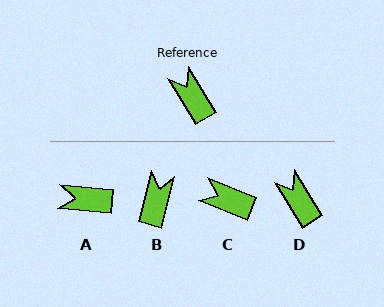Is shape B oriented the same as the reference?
No, it is off by about 46 degrees.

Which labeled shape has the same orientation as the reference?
D.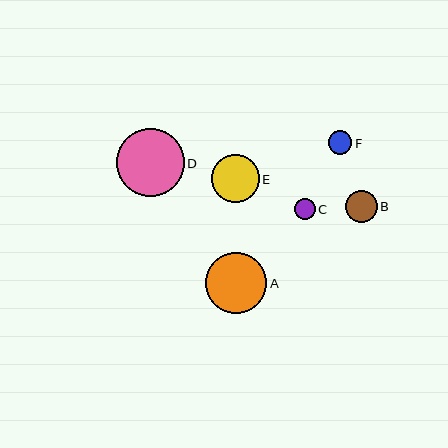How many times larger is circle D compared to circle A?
Circle D is approximately 1.1 times the size of circle A.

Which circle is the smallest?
Circle C is the smallest with a size of approximately 21 pixels.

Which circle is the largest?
Circle D is the largest with a size of approximately 68 pixels.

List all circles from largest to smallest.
From largest to smallest: D, A, E, B, F, C.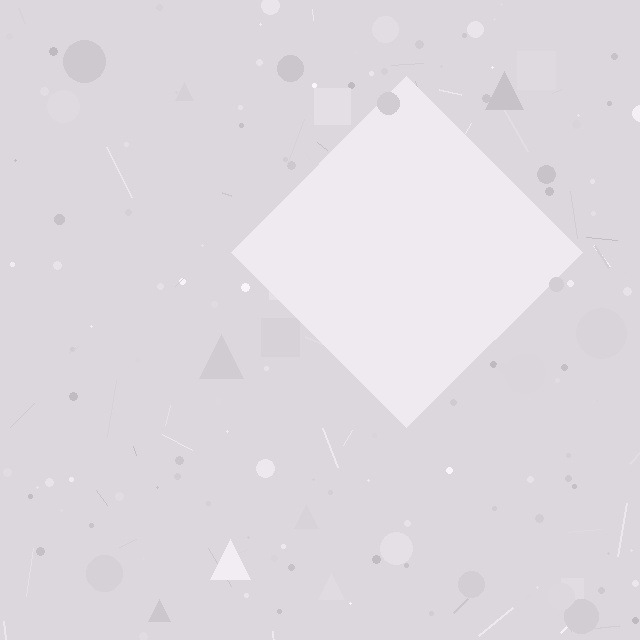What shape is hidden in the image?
A diamond is hidden in the image.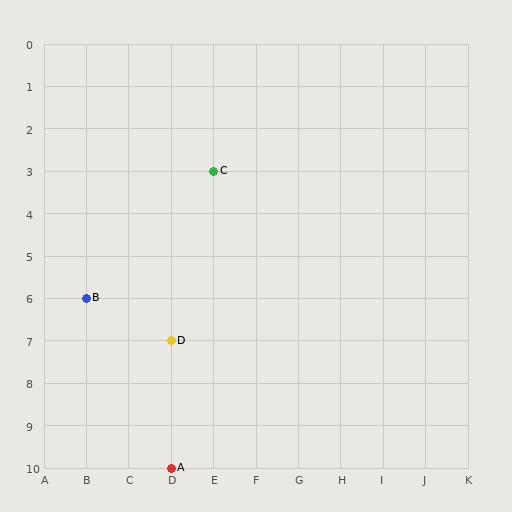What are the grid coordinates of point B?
Point B is at grid coordinates (B, 6).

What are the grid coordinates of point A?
Point A is at grid coordinates (D, 10).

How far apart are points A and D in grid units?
Points A and D are 3 rows apart.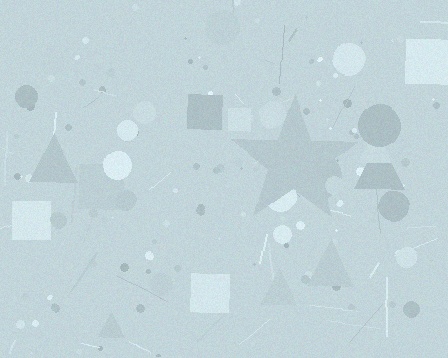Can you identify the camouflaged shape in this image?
The camouflaged shape is a star.